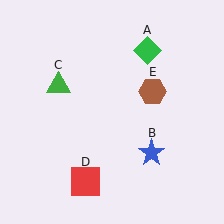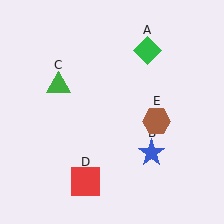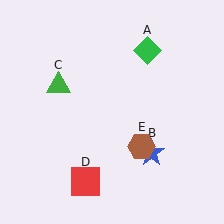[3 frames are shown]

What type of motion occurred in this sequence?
The brown hexagon (object E) rotated clockwise around the center of the scene.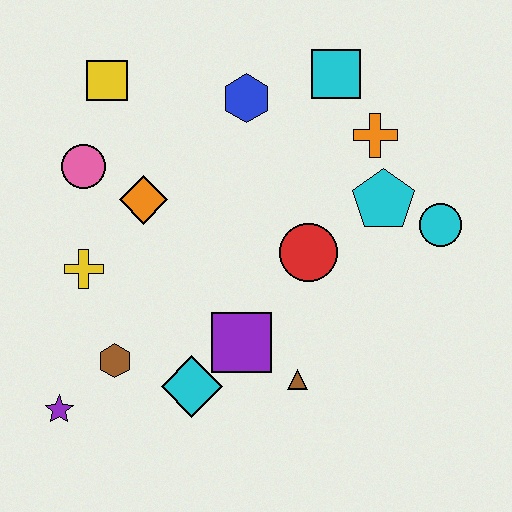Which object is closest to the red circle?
The cyan pentagon is closest to the red circle.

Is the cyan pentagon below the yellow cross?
No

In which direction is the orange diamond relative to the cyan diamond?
The orange diamond is above the cyan diamond.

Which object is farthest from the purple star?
The cyan square is farthest from the purple star.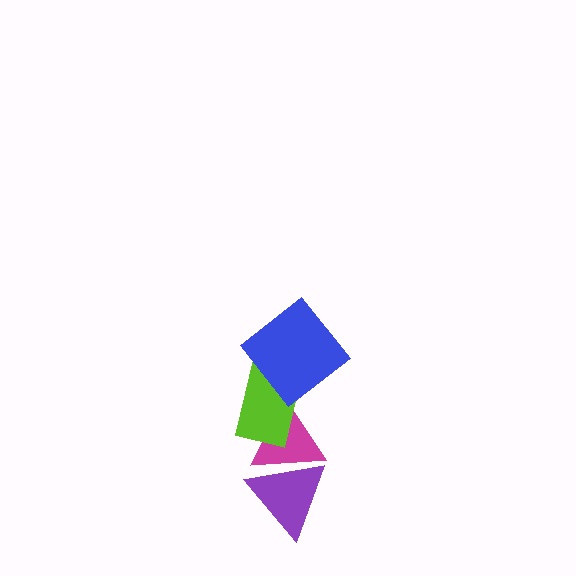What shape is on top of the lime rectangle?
The blue diamond is on top of the lime rectangle.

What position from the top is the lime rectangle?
The lime rectangle is 2nd from the top.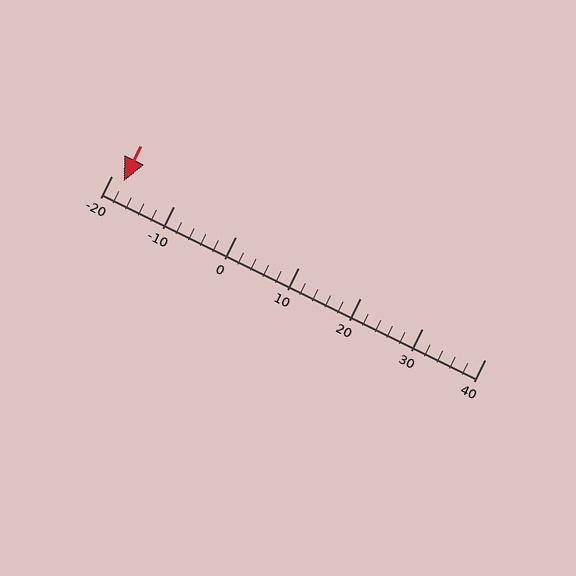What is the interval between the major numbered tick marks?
The major tick marks are spaced 10 units apart.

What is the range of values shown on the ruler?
The ruler shows values from -20 to 40.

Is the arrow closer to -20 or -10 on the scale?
The arrow is closer to -20.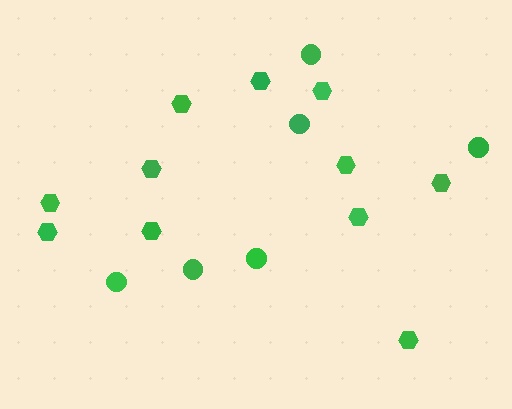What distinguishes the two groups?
There are 2 groups: one group of circles (6) and one group of hexagons (11).